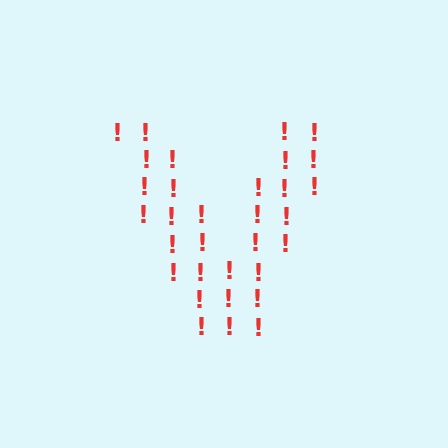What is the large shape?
The large shape is the letter V.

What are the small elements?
The small elements are exclamation marks.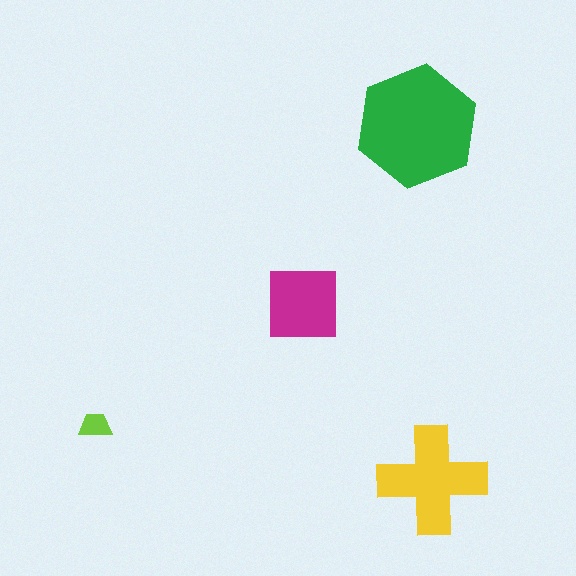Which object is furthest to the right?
The yellow cross is rightmost.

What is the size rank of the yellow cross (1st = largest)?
2nd.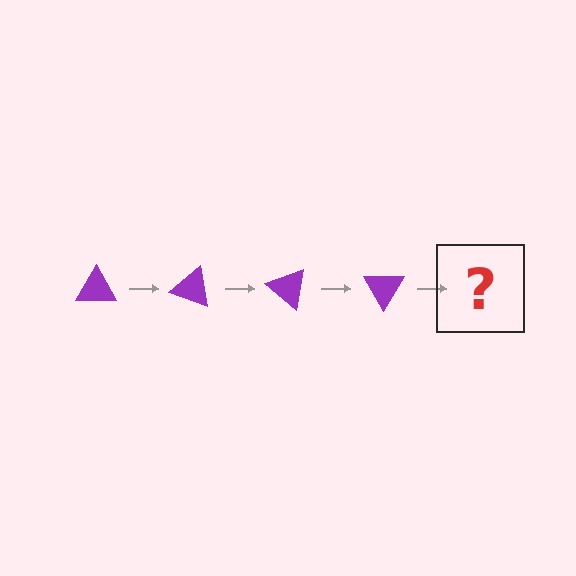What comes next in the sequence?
The next element should be a purple triangle rotated 80 degrees.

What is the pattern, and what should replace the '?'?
The pattern is that the triangle rotates 20 degrees each step. The '?' should be a purple triangle rotated 80 degrees.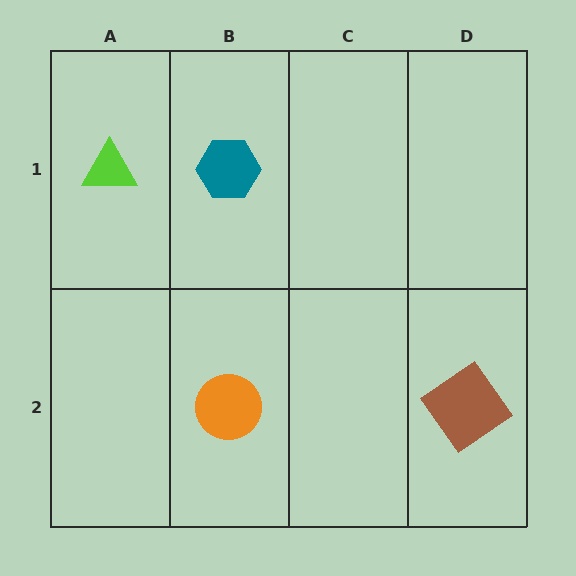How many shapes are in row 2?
2 shapes.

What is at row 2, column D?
A brown diamond.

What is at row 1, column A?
A lime triangle.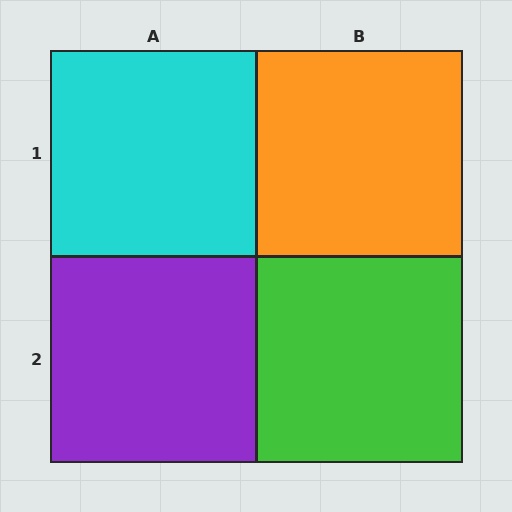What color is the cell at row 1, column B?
Orange.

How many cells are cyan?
1 cell is cyan.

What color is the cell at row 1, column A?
Cyan.